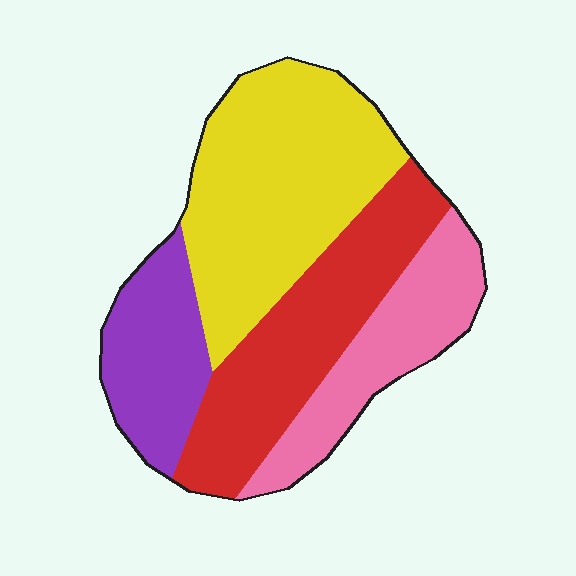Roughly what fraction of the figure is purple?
Purple covers about 15% of the figure.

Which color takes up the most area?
Yellow, at roughly 35%.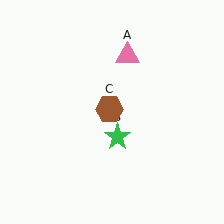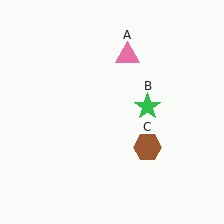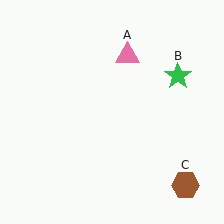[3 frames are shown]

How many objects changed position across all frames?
2 objects changed position: green star (object B), brown hexagon (object C).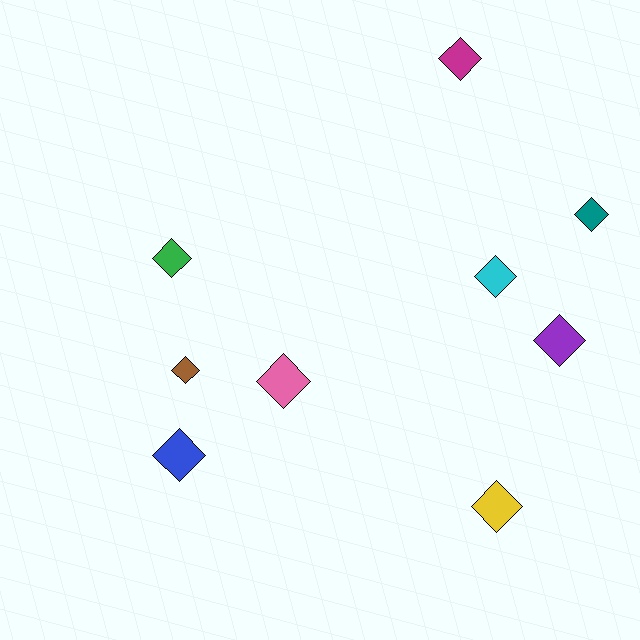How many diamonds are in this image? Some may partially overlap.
There are 9 diamonds.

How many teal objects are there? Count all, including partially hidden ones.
There is 1 teal object.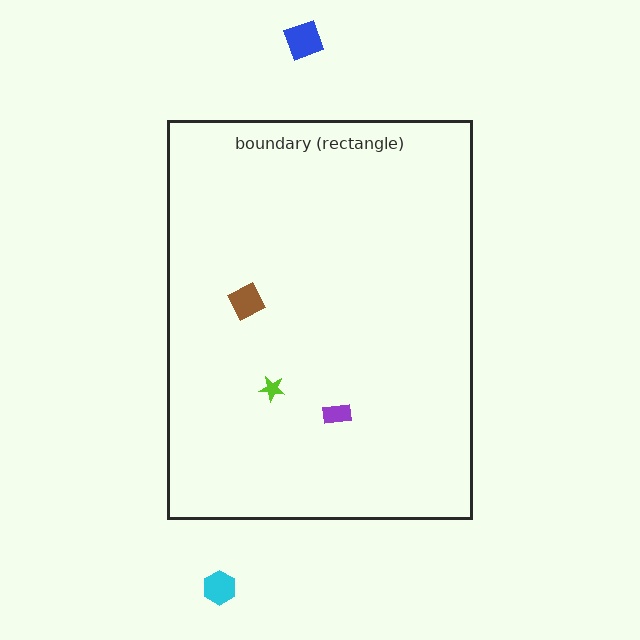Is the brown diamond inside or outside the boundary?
Inside.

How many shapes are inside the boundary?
3 inside, 2 outside.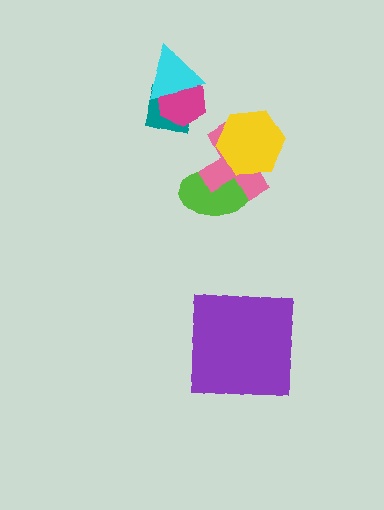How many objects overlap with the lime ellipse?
2 objects overlap with the lime ellipse.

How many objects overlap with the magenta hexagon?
2 objects overlap with the magenta hexagon.